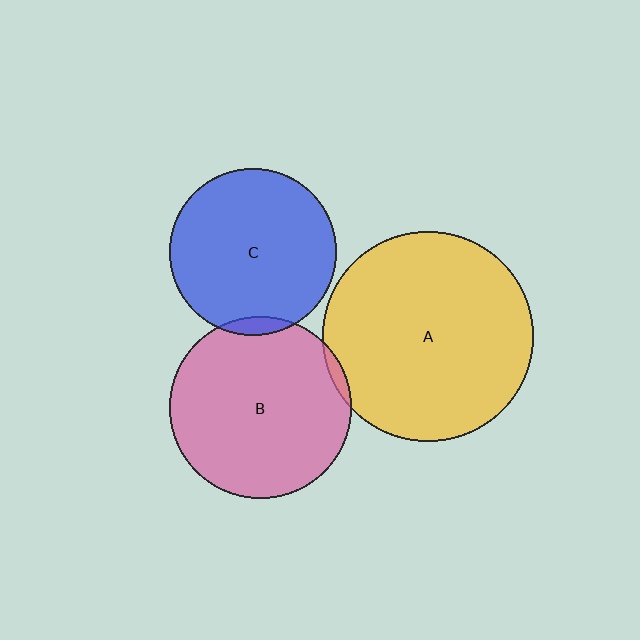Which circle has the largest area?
Circle A (yellow).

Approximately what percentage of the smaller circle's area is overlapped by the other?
Approximately 5%.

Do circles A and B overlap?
Yes.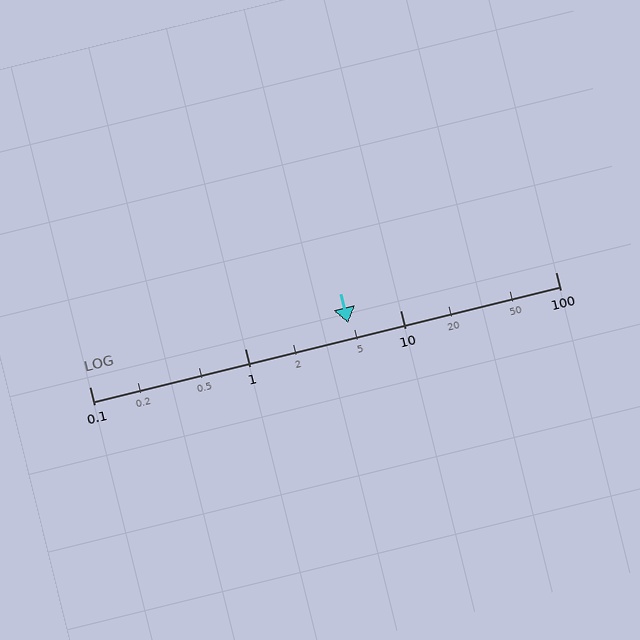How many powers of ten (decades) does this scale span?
The scale spans 3 decades, from 0.1 to 100.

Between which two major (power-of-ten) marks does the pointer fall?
The pointer is between 1 and 10.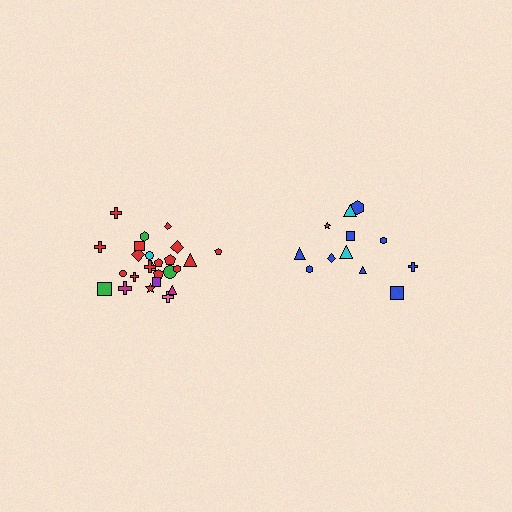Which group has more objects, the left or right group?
The left group.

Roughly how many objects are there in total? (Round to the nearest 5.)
Roughly 35 objects in total.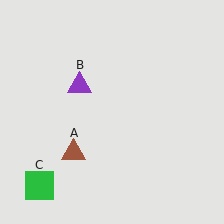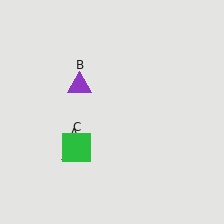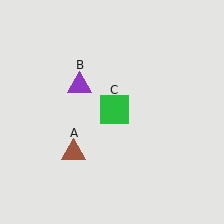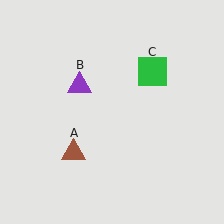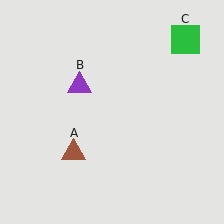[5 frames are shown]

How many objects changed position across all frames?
1 object changed position: green square (object C).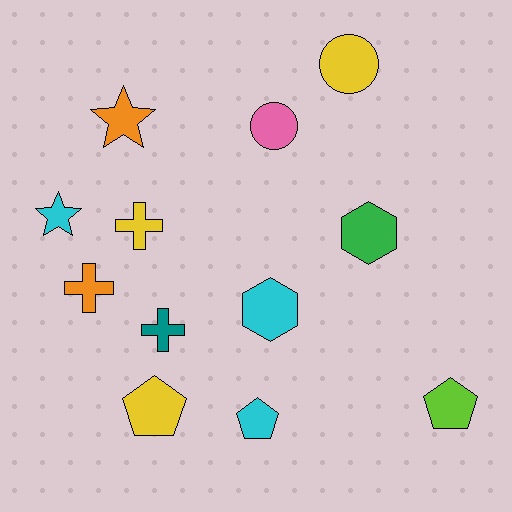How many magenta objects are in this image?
There are no magenta objects.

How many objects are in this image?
There are 12 objects.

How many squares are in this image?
There are no squares.